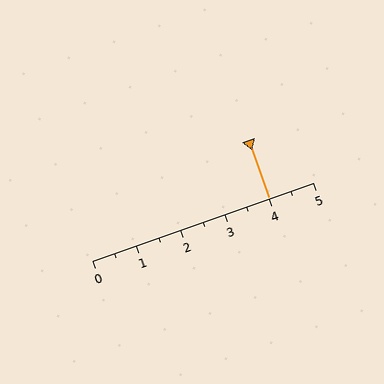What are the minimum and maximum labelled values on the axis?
The axis runs from 0 to 5.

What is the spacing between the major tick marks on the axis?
The major ticks are spaced 1 apart.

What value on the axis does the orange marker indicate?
The marker indicates approximately 4.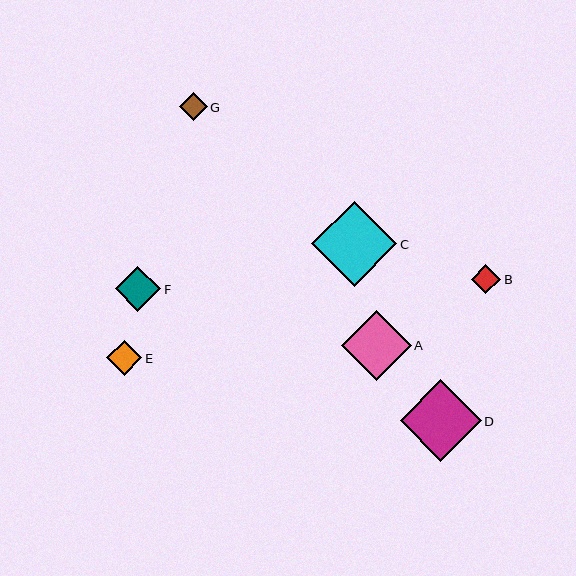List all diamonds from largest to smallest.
From largest to smallest: C, D, A, F, E, B, G.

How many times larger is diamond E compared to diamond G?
Diamond E is approximately 1.2 times the size of diamond G.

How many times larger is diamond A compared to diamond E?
Diamond A is approximately 2.0 times the size of diamond E.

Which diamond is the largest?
Diamond C is the largest with a size of approximately 85 pixels.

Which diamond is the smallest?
Diamond G is the smallest with a size of approximately 28 pixels.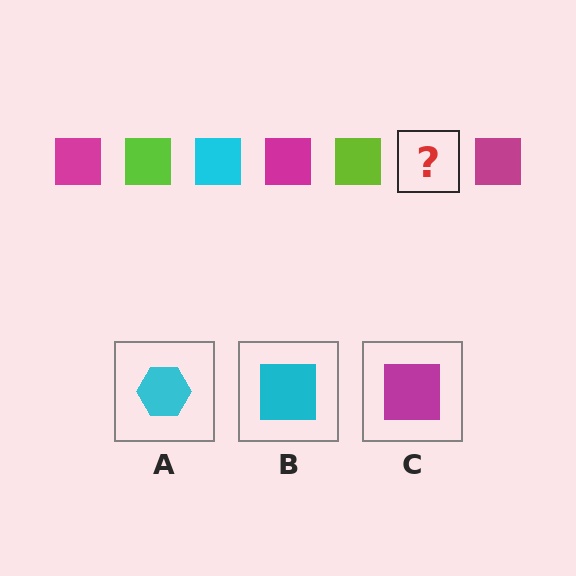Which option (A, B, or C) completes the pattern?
B.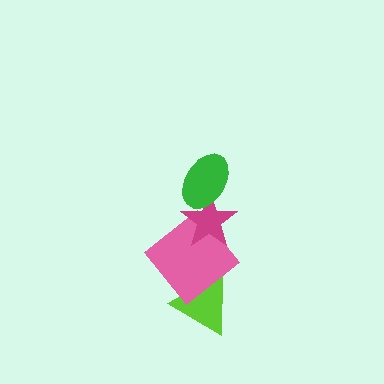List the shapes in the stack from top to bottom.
From top to bottom: the green ellipse, the magenta star, the pink diamond, the lime triangle.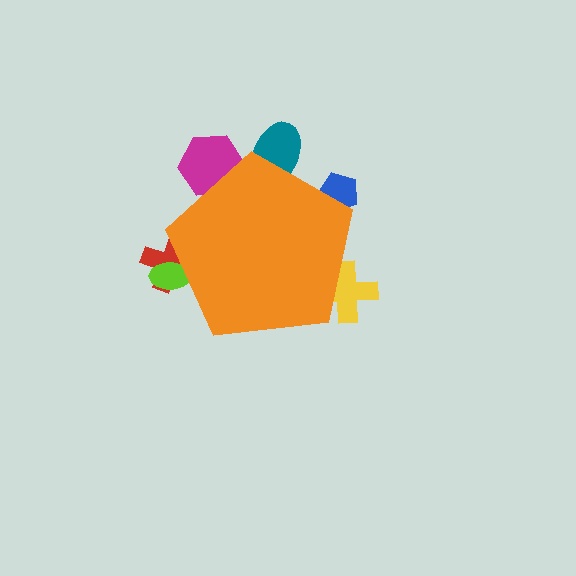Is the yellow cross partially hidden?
Yes, the yellow cross is partially hidden behind the orange pentagon.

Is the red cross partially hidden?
Yes, the red cross is partially hidden behind the orange pentagon.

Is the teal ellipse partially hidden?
Yes, the teal ellipse is partially hidden behind the orange pentagon.